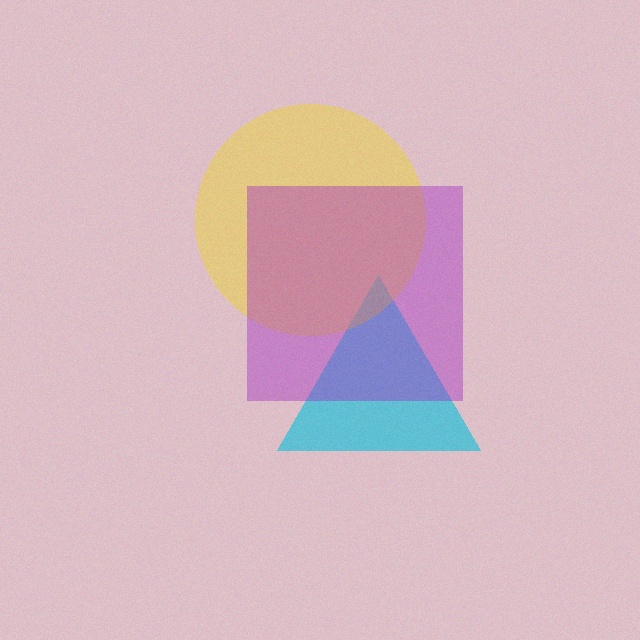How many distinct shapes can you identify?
There are 3 distinct shapes: a cyan triangle, a yellow circle, a purple square.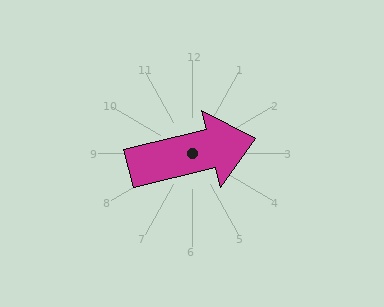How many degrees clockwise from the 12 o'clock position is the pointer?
Approximately 77 degrees.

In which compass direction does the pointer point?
East.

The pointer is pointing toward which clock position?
Roughly 3 o'clock.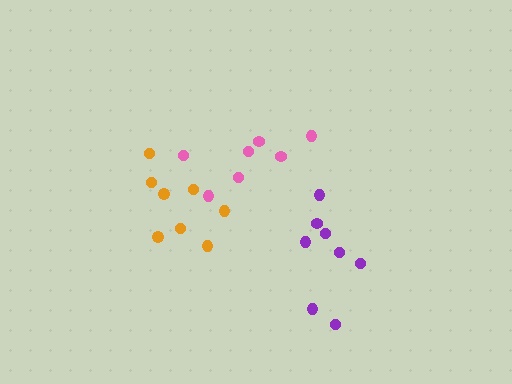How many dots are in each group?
Group 1: 7 dots, Group 2: 8 dots, Group 3: 8 dots (23 total).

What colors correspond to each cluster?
The clusters are colored: pink, orange, purple.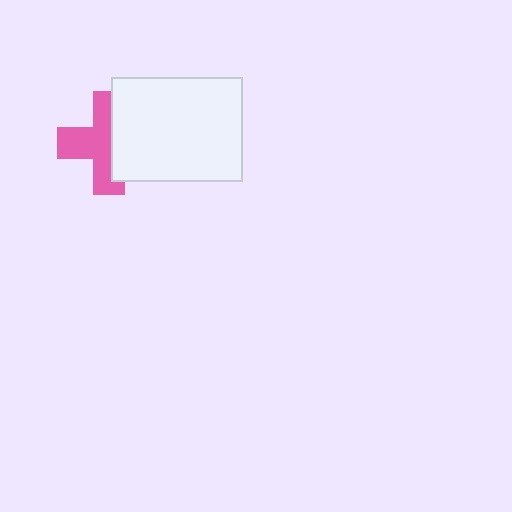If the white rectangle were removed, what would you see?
You would see the complete pink cross.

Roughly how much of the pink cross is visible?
About half of it is visible (roughly 57%).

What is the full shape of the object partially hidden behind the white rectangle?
The partially hidden object is a pink cross.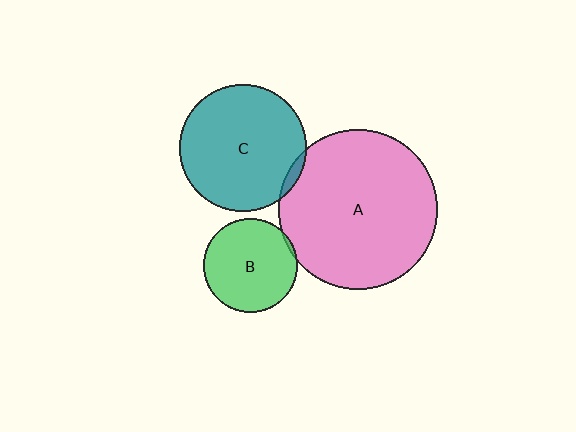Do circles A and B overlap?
Yes.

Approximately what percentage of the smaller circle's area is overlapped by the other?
Approximately 5%.